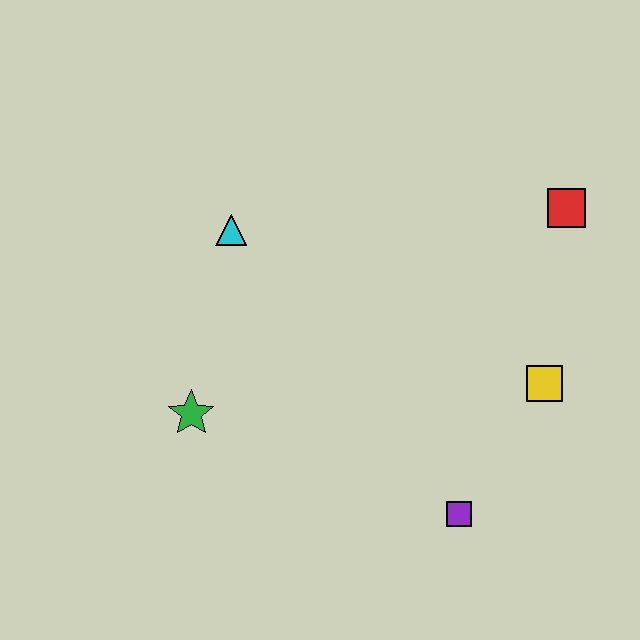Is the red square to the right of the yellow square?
Yes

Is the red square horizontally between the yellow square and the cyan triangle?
No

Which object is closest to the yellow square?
The purple square is closest to the yellow square.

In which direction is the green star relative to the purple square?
The green star is to the left of the purple square.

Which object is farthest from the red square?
The green star is farthest from the red square.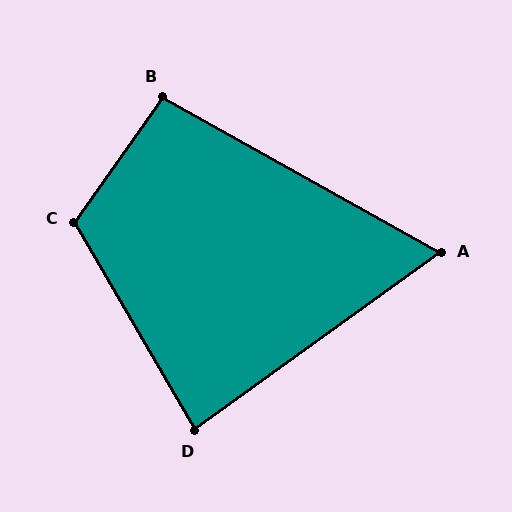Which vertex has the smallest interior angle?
A, at approximately 65 degrees.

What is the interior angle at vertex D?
Approximately 84 degrees (acute).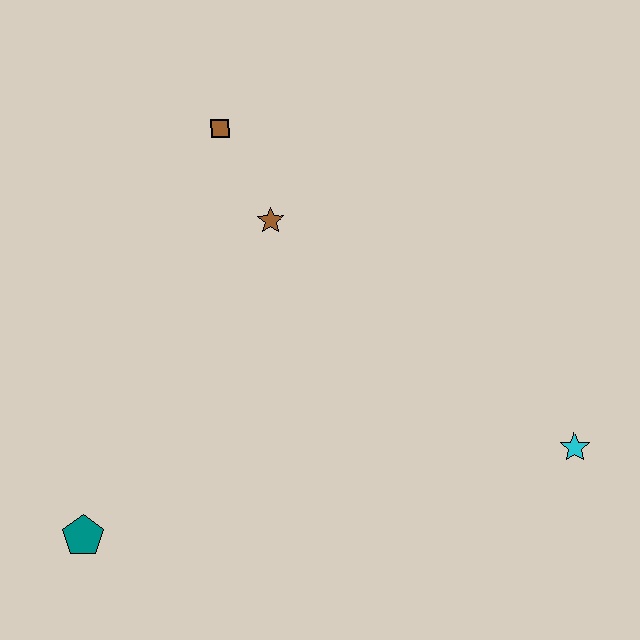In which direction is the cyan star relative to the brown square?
The cyan star is to the right of the brown square.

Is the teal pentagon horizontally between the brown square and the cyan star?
No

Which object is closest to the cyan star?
The brown star is closest to the cyan star.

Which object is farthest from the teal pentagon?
The cyan star is farthest from the teal pentagon.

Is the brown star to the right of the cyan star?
No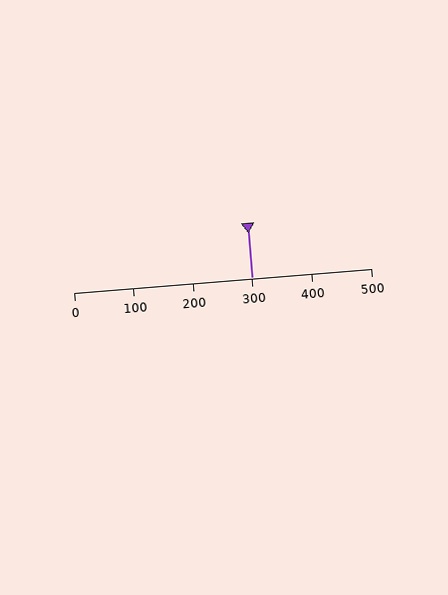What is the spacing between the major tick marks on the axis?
The major ticks are spaced 100 apart.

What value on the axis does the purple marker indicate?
The marker indicates approximately 300.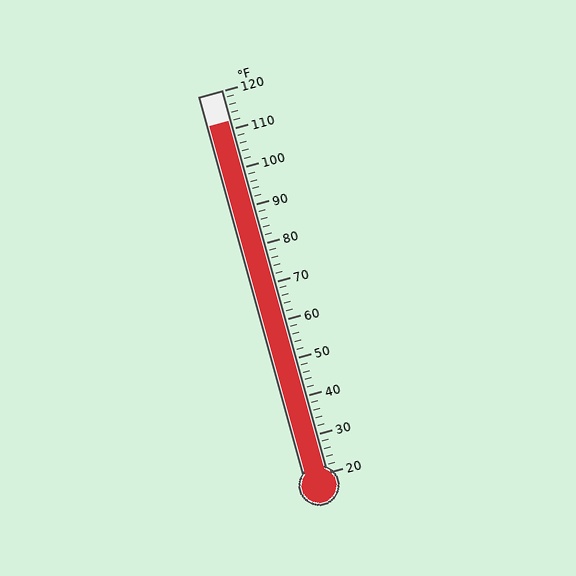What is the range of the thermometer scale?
The thermometer scale ranges from 20°F to 120°F.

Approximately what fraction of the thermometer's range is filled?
The thermometer is filled to approximately 90% of its range.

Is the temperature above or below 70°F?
The temperature is above 70°F.